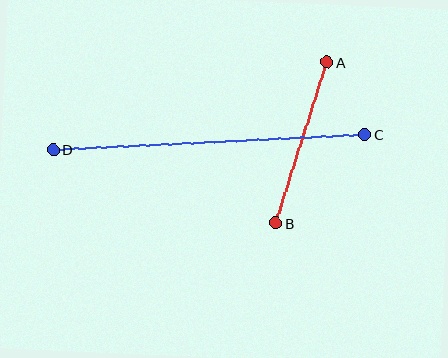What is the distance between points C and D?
The distance is approximately 312 pixels.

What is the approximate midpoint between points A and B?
The midpoint is at approximately (301, 143) pixels.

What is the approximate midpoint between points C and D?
The midpoint is at approximately (209, 142) pixels.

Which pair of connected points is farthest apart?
Points C and D are farthest apart.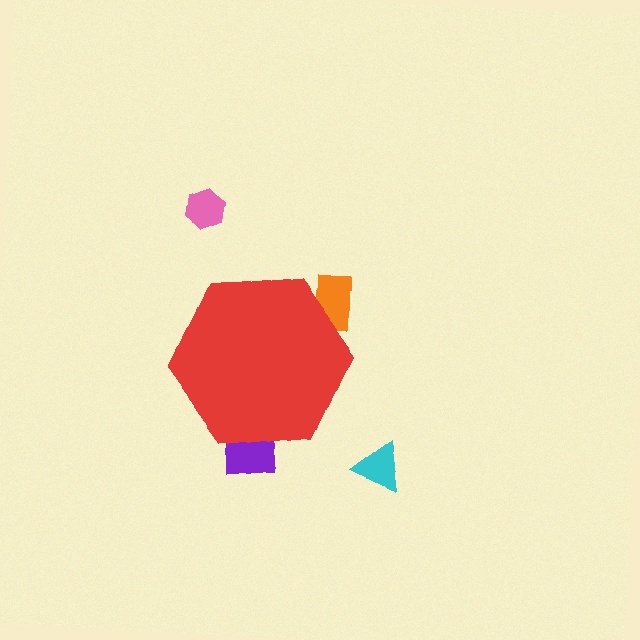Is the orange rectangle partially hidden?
Yes, the orange rectangle is partially hidden behind the red hexagon.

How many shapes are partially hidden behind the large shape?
2 shapes are partially hidden.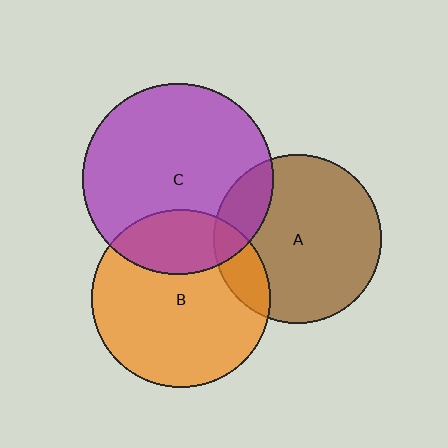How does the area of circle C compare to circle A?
Approximately 1.3 times.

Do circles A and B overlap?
Yes.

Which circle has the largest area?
Circle C (purple).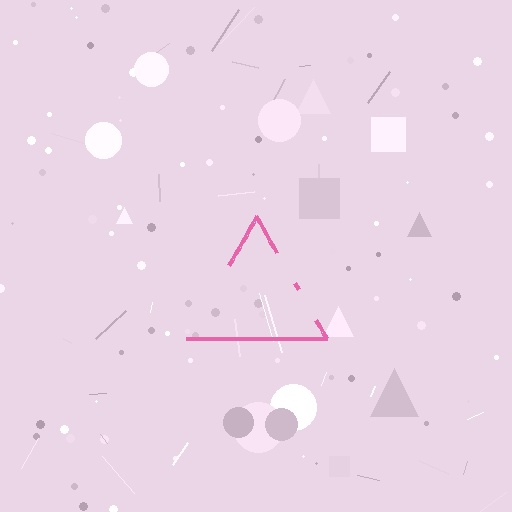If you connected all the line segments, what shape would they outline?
They would outline a triangle.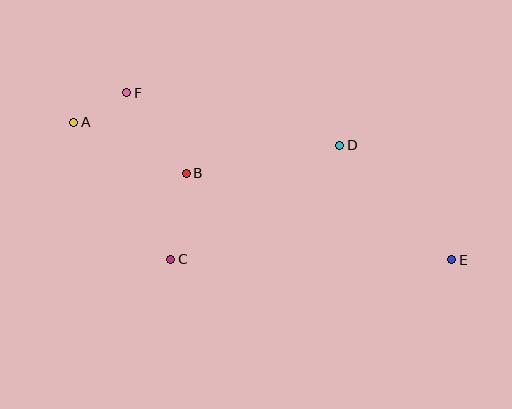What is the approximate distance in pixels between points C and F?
The distance between C and F is approximately 172 pixels.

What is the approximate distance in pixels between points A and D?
The distance between A and D is approximately 267 pixels.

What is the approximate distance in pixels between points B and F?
The distance between B and F is approximately 100 pixels.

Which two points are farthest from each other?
Points A and E are farthest from each other.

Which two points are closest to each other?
Points A and F are closest to each other.